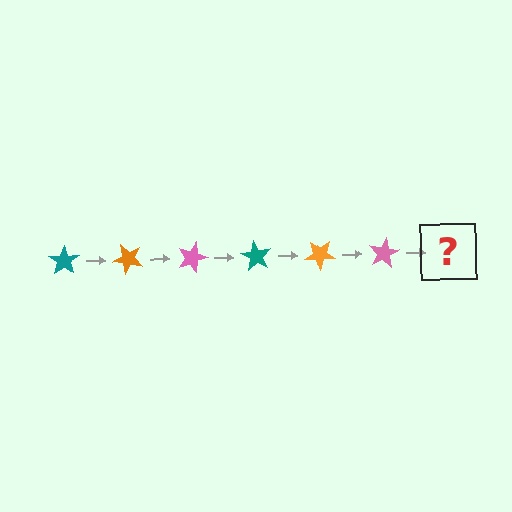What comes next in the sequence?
The next element should be a teal star, rotated 270 degrees from the start.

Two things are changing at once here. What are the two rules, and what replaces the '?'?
The two rules are that it rotates 45 degrees each step and the color cycles through teal, orange, and pink. The '?' should be a teal star, rotated 270 degrees from the start.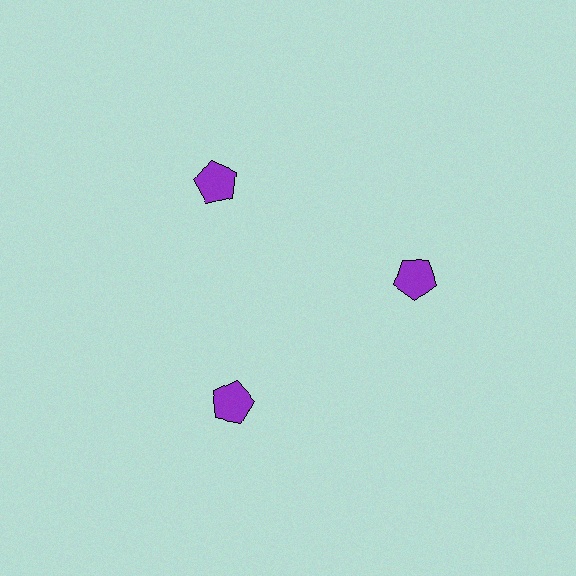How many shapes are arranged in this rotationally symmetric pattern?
There are 3 shapes, arranged in 3 groups of 1.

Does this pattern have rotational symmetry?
Yes, this pattern has 3-fold rotational symmetry. It looks the same after rotating 120 degrees around the center.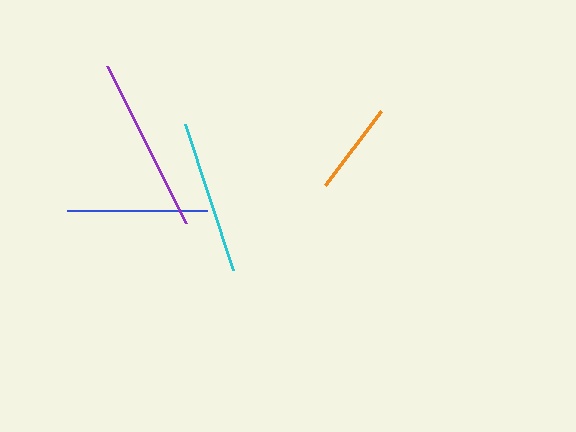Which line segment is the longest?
The purple line is the longest at approximately 175 pixels.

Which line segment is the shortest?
The orange line is the shortest at approximately 93 pixels.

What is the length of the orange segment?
The orange segment is approximately 93 pixels long.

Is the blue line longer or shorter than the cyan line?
The cyan line is longer than the blue line.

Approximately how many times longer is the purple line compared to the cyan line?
The purple line is approximately 1.1 times the length of the cyan line.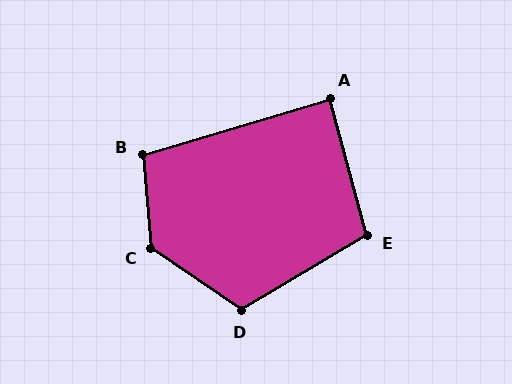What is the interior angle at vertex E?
Approximately 106 degrees (obtuse).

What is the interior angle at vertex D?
Approximately 115 degrees (obtuse).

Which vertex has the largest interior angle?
C, at approximately 129 degrees.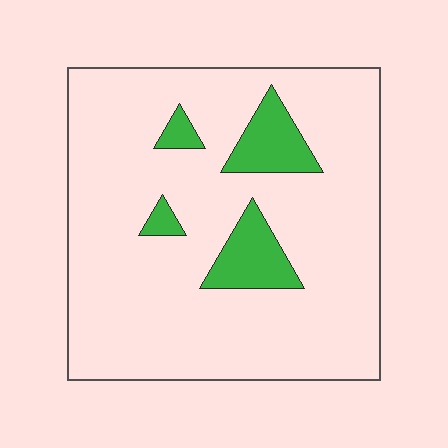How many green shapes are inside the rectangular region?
4.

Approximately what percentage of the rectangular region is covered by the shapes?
Approximately 10%.